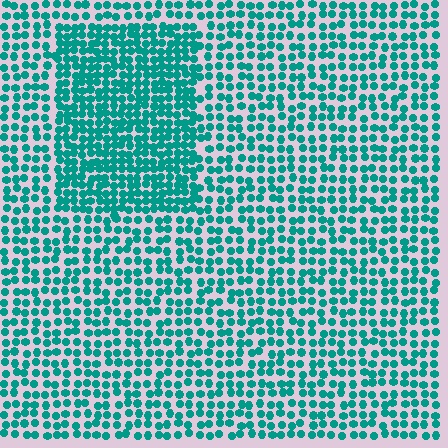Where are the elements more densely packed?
The elements are more densely packed inside the rectangle boundary.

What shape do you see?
I see a rectangle.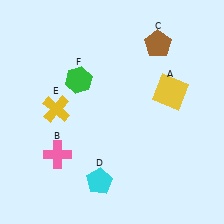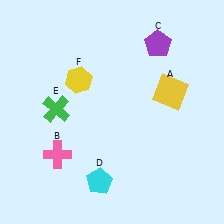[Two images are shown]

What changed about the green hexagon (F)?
In Image 1, F is green. In Image 2, it changed to yellow.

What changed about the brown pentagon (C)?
In Image 1, C is brown. In Image 2, it changed to purple.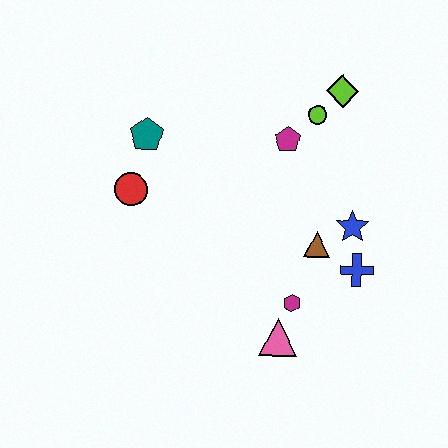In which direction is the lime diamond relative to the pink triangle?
The lime diamond is above the pink triangle.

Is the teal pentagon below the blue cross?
No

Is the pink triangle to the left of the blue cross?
Yes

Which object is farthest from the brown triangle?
The teal pentagon is farthest from the brown triangle.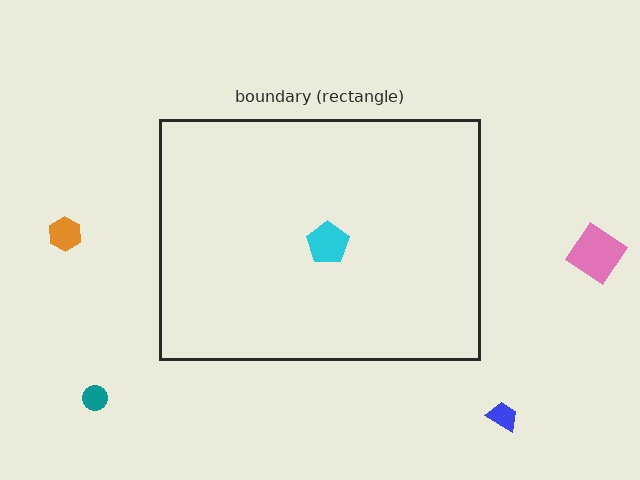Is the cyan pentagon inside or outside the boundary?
Inside.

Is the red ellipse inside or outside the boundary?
Inside.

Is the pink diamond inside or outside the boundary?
Outside.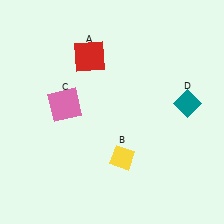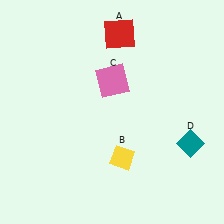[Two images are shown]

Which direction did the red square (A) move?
The red square (A) moved right.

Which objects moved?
The objects that moved are: the red square (A), the pink square (C), the teal diamond (D).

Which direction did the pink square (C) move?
The pink square (C) moved right.